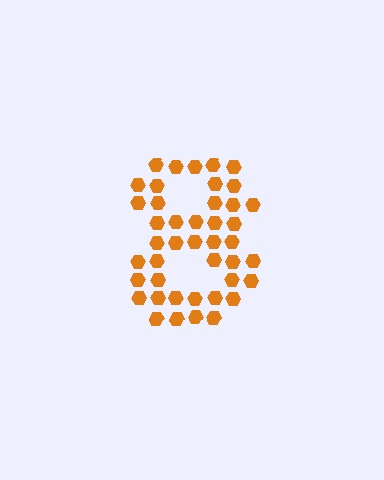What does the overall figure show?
The overall figure shows the digit 8.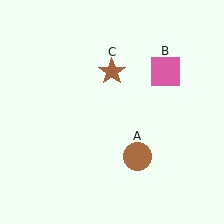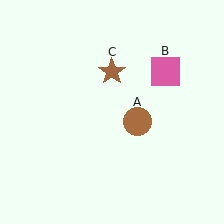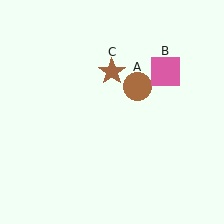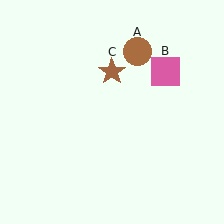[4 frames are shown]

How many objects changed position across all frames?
1 object changed position: brown circle (object A).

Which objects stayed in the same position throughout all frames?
Pink square (object B) and brown star (object C) remained stationary.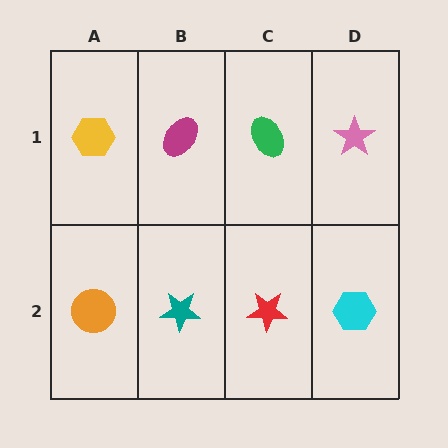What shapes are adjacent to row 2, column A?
A yellow hexagon (row 1, column A), a teal star (row 2, column B).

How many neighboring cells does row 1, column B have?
3.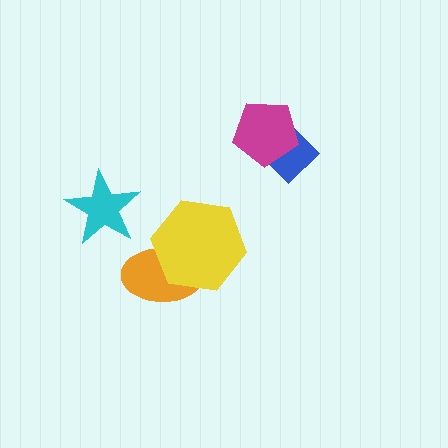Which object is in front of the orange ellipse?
The yellow hexagon is in front of the orange ellipse.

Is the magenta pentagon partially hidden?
No, no other shape covers it.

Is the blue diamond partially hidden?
Yes, it is partially covered by another shape.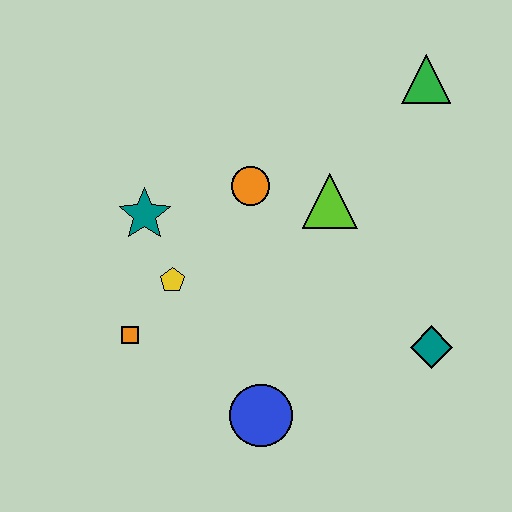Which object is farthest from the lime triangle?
The orange square is farthest from the lime triangle.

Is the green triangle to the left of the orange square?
No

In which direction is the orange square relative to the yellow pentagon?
The orange square is below the yellow pentagon.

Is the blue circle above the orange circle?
No